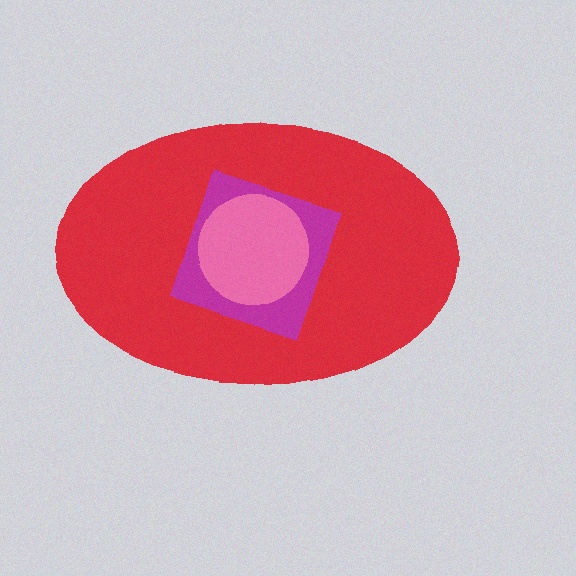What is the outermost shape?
The red ellipse.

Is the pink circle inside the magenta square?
Yes.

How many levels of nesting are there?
3.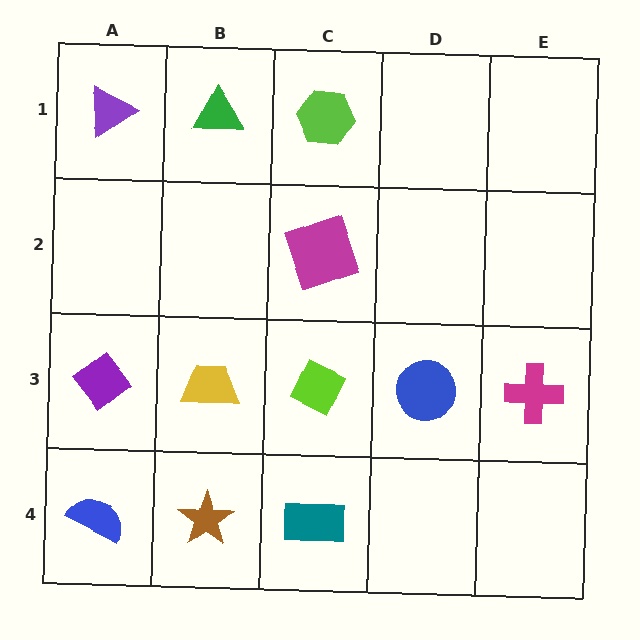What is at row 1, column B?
A green triangle.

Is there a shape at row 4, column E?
No, that cell is empty.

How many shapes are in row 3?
5 shapes.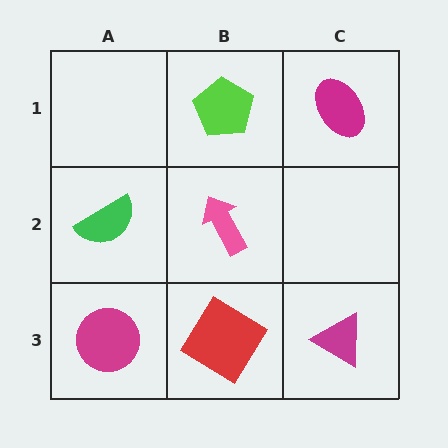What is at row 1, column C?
A magenta ellipse.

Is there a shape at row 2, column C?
No, that cell is empty.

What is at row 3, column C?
A magenta triangle.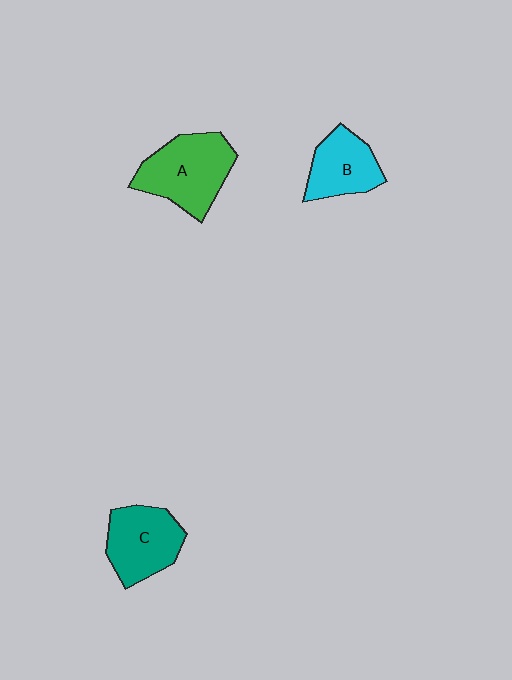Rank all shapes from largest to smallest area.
From largest to smallest: A (green), C (teal), B (cyan).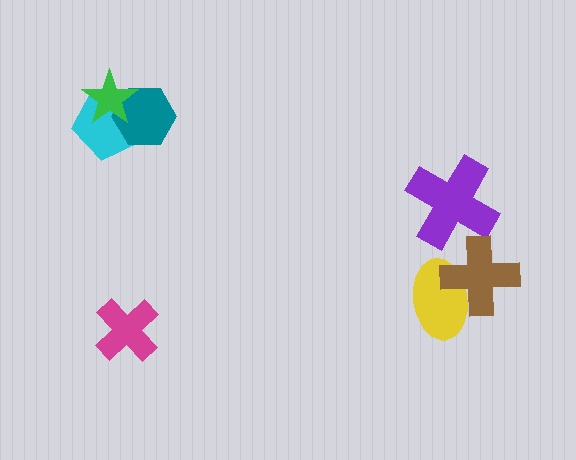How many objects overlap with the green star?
2 objects overlap with the green star.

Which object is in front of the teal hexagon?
The green star is in front of the teal hexagon.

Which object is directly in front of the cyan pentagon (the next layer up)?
The teal hexagon is directly in front of the cyan pentagon.